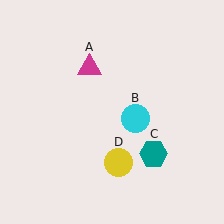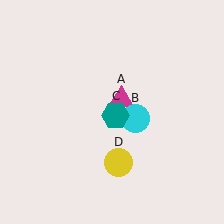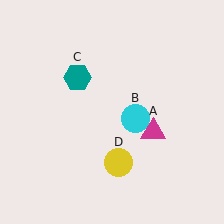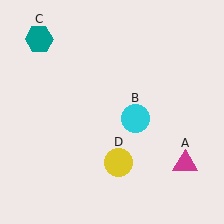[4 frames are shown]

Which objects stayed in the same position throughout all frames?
Cyan circle (object B) and yellow circle (object D) remained stationary.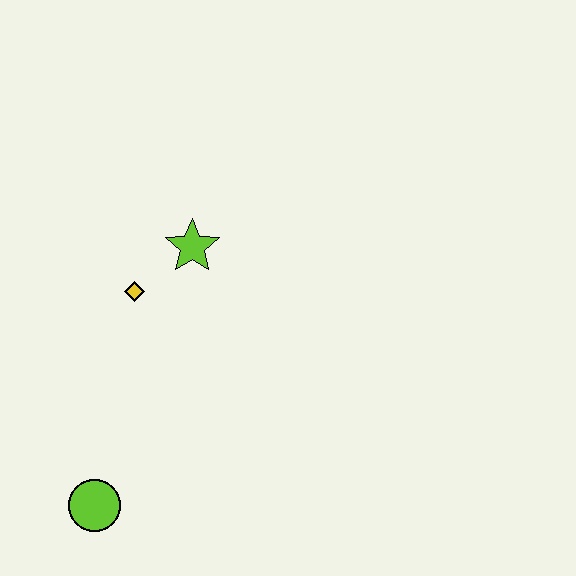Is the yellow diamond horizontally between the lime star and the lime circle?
Yes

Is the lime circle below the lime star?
Yes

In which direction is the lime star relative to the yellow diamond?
The lime star is to the right of the yellow diamond.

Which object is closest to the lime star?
The yellow diamond is closest to the lime star.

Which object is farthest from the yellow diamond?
The lime circle is farthest from the yellow diamond.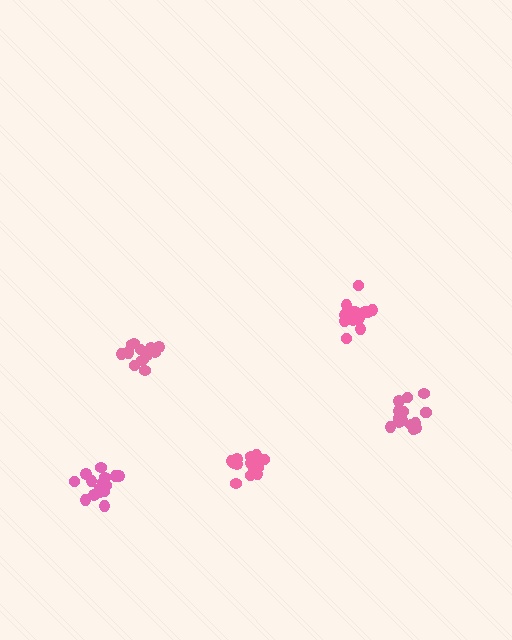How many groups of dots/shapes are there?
There are 5 groups.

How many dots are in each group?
Group 1: 17 dots, Group 2: 17 dots, Group 3: 17 dots, Group 4: 16 dots, Group 5: 15 dots (82 total).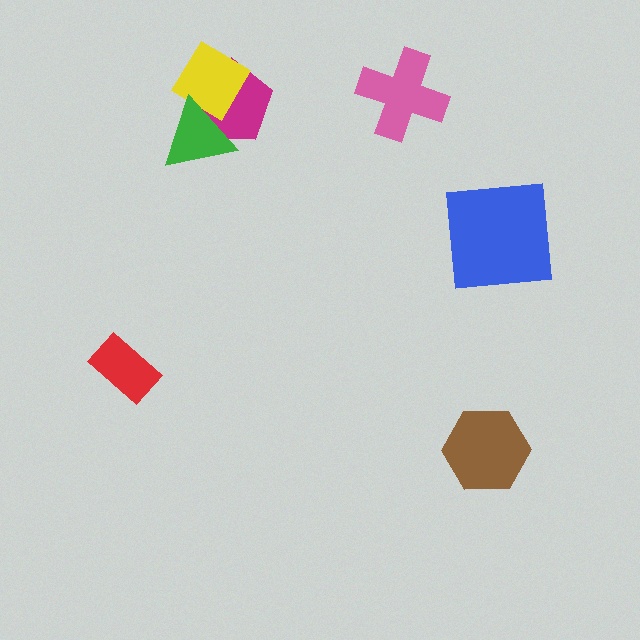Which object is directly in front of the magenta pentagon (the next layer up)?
The yellow diamond is directly in front of the magenta pentagon.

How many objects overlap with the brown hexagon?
0 objects overlap with the brown hexagon.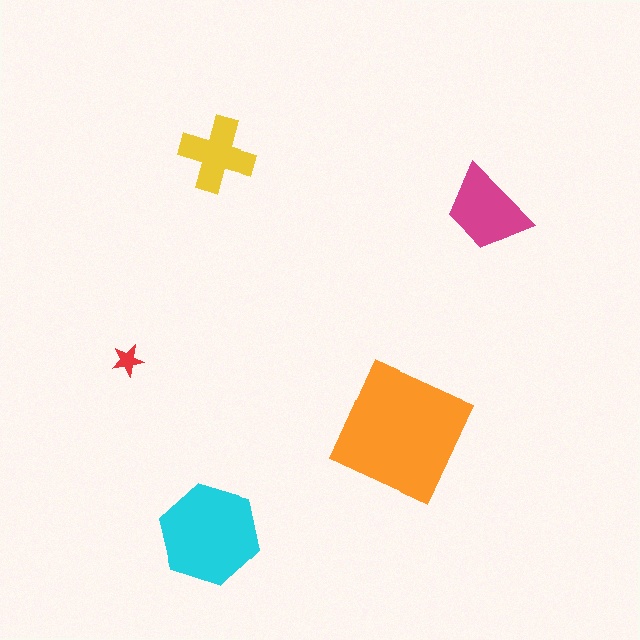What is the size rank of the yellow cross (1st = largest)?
4th.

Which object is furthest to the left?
The red star is leftmost.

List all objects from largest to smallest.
The orange square, the cyan hexagon, the magenta trapezoid, the yellow cross, the red star.